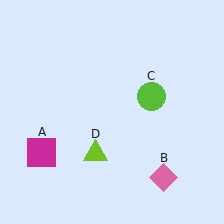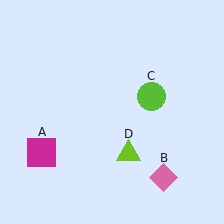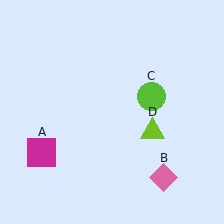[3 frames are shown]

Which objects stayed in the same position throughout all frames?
Magenta square (object A) and pink diamond (object B) and lime circle (object C) remained stationary.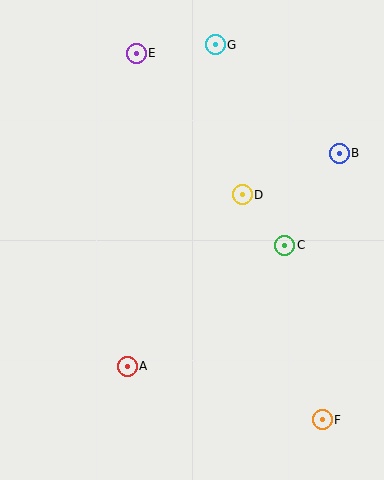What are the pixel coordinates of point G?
Point G is at (215, 45).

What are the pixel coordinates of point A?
Point A is at (127, 366).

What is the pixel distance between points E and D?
The distance between E and D is 177 pixels.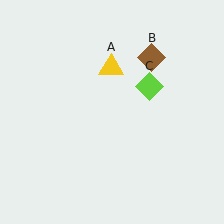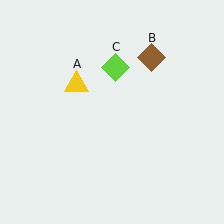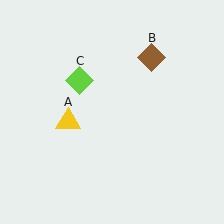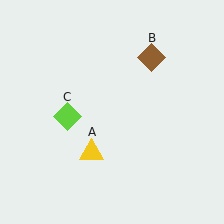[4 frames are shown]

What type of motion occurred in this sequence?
The yellow triangle (object A), lime diamond (object C) rotated counterclockwise around the center of the scene.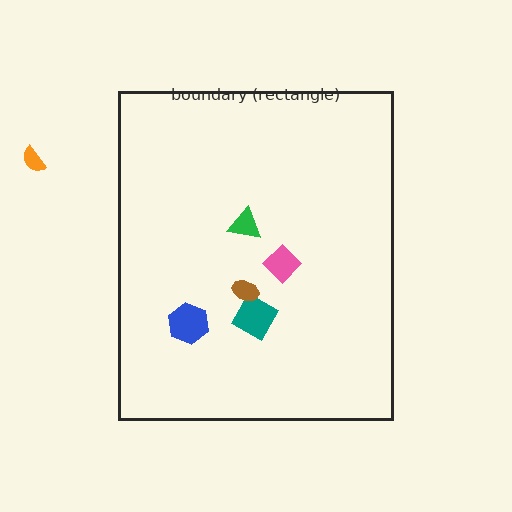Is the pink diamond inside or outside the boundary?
Inside.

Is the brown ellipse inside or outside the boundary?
Inside.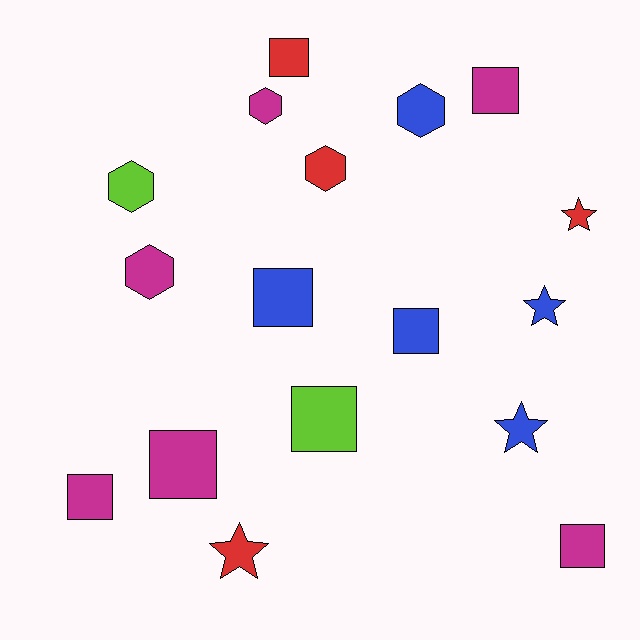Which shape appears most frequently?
Square, with 8 objects.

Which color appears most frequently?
Magenta, with 6 objects.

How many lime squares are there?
There is 1 lime square.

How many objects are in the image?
There are 17 objects.